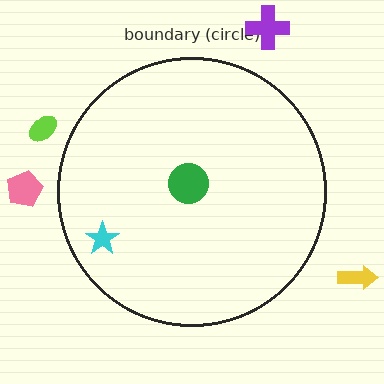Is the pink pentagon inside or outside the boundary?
Outside.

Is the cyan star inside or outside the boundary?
Inside.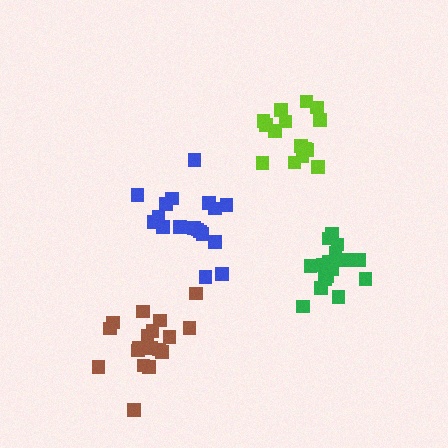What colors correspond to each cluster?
The clusters are colored: blue, brown, green, lime.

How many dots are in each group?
Group 1: 18 dots, Group 2: 19 dots, Group 3: 17 dots, Group 4: 15 dots (69 total).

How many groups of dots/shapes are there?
There are 4 groups.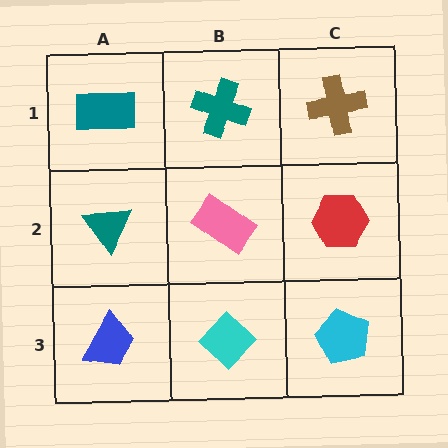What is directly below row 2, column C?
A cyan pentagon.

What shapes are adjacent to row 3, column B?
A pink rectangle (row 2, column B), a blue trapezoid (row 3, column A), a cyan pentagon (row 3, column C).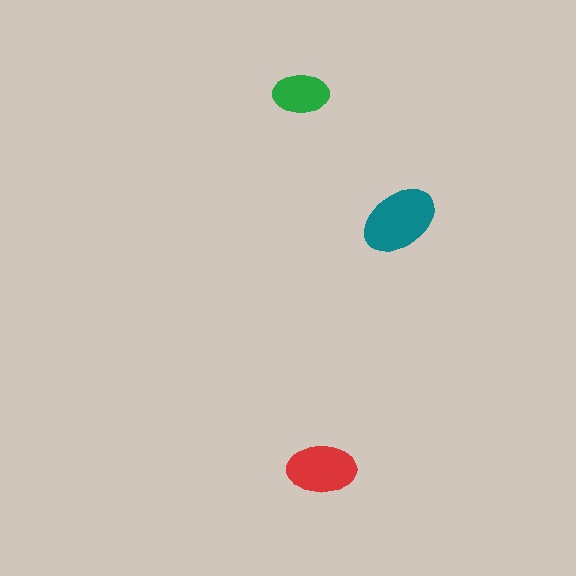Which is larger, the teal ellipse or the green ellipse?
The teal one.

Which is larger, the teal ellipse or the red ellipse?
The teal one.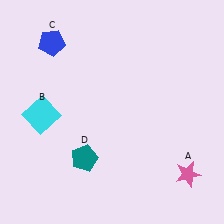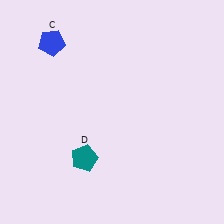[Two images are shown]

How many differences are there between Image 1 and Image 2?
There are 2 differences between the two images.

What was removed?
The pink star (A), the cyan square (B) were removed in Image 2.